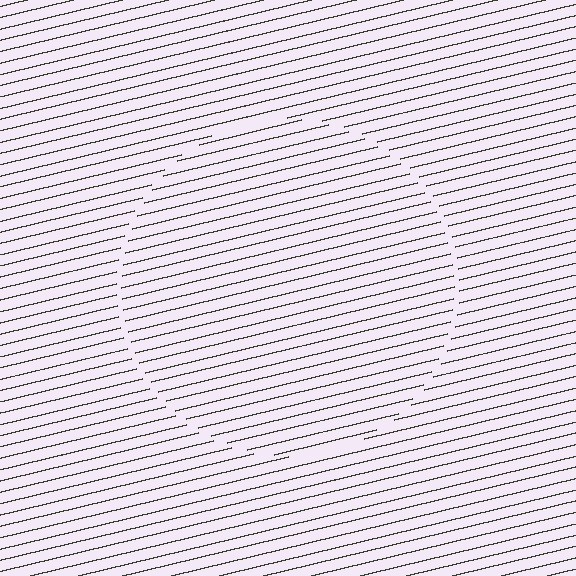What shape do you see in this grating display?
An illusory circle. The interior of the shape contains the same grating, shifted by half a period — the contour is defined by the phase discontinuity where line-ends from the inner and outer gratings abut.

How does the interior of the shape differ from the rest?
The interior of the shape contains the same grating, shifted by half a period — the contour is defined by the phase discontinuity where line-ends from the inner and outer gratings abut.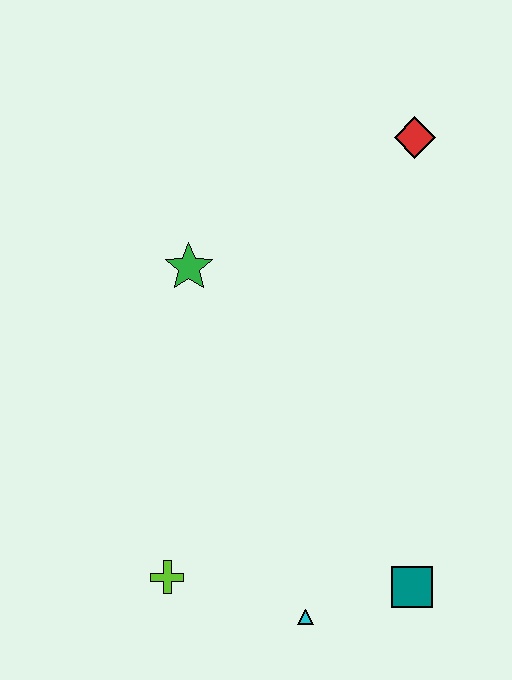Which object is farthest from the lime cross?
The red diamond is farthest from the lime cross.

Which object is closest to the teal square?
The cyan triangle is closest to the teal square.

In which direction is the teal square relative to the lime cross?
The teal square is to the right of the lime cross.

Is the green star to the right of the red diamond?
No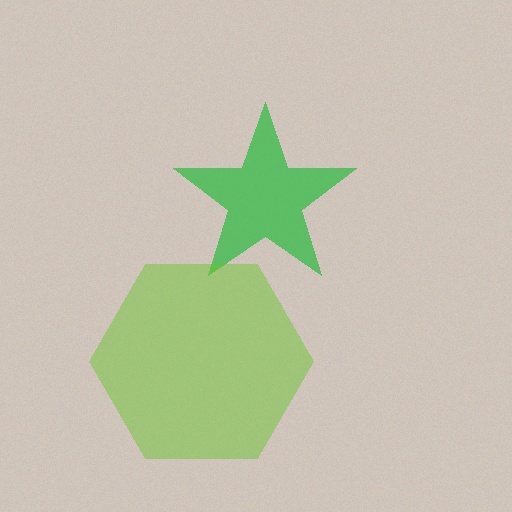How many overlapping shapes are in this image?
There are 2 overlapping shapes in the image.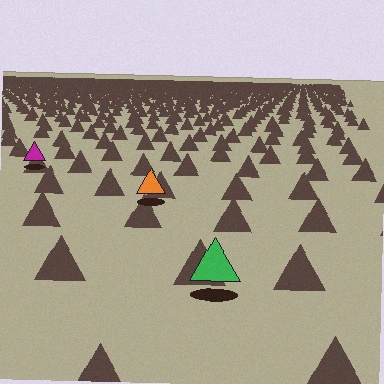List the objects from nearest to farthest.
From nearest to farthest: the green triangle, the orange triangle, the magenta triangle.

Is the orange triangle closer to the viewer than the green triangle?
No. The green triangle is closer — you can tell from the texture gradient: the ground texture is coarser near it.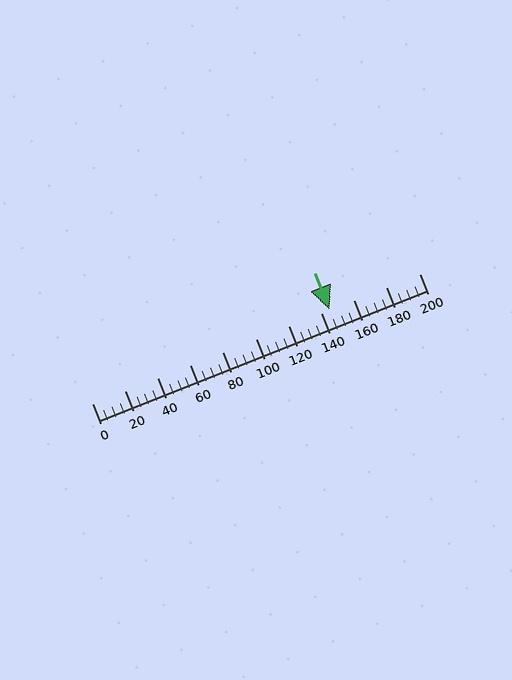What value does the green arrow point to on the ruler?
The green arrow points to approximately 145.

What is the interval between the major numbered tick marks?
The major tick marks are spaced 20 units apart.